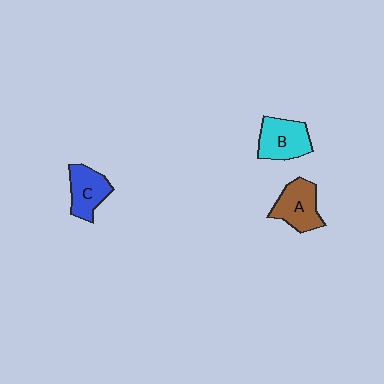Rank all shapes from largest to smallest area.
From largest to smallest: B (cyan), A (brown), C (blue).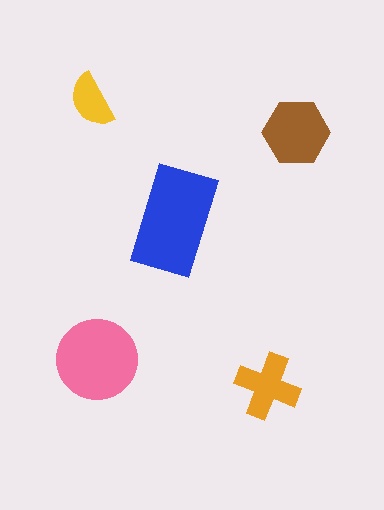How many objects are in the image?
There are 5 objects in the image.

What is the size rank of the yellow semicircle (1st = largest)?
5th.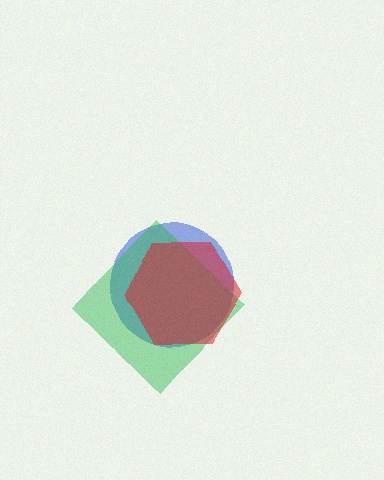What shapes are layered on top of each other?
The layered shapes are: a blue circle, a green diamond, a red hexagon.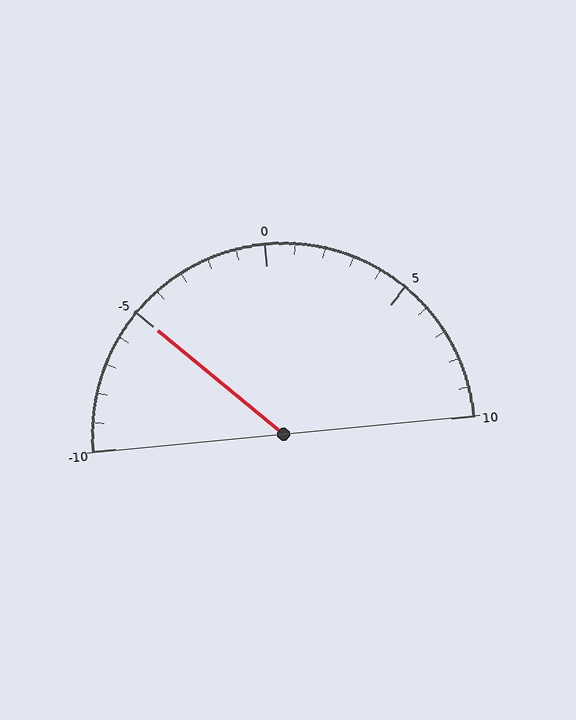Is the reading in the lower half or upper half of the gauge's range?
The reading is in the lower half of the range (-10 to 10).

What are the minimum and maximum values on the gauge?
The gauge ranges from -10 to 10.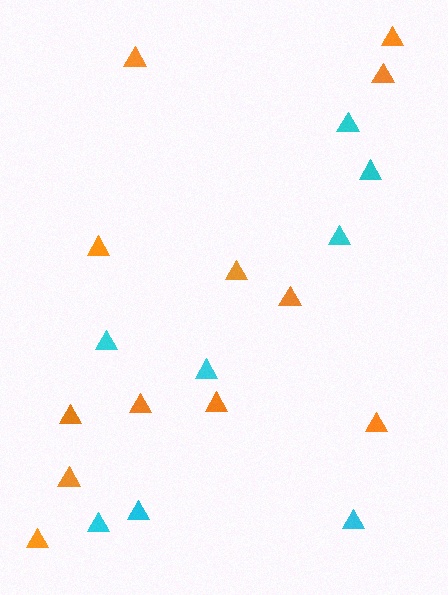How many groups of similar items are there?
There are 2 groups: one group of orange triangles (12) and one group of cyan triangles (8).